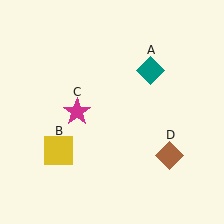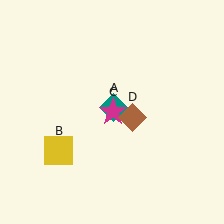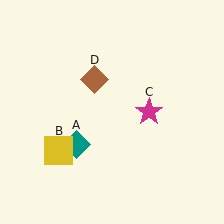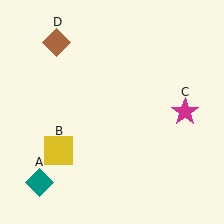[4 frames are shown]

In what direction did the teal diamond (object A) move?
The teal diamond (object A) moved down and to the left.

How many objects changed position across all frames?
3 objects changed position: teal diamond (object A), magenta star (object C), brown diamond (object D).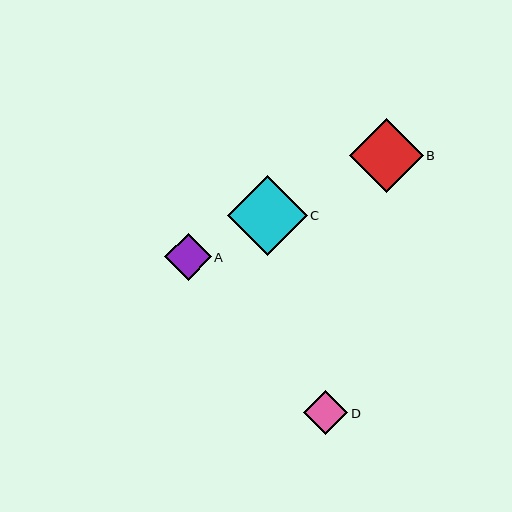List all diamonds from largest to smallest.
From largest to smallest: C, B, A, D.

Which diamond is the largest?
Diamond C is the largest with a size of approximately 80 pixels.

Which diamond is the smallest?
Diamond D is the smallest with a size of approximately 44 pixels.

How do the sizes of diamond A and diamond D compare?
Diamond A and diamond D are approximately the same size.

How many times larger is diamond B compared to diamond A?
Diamond B is approximately 1.6 times the size of diamond A.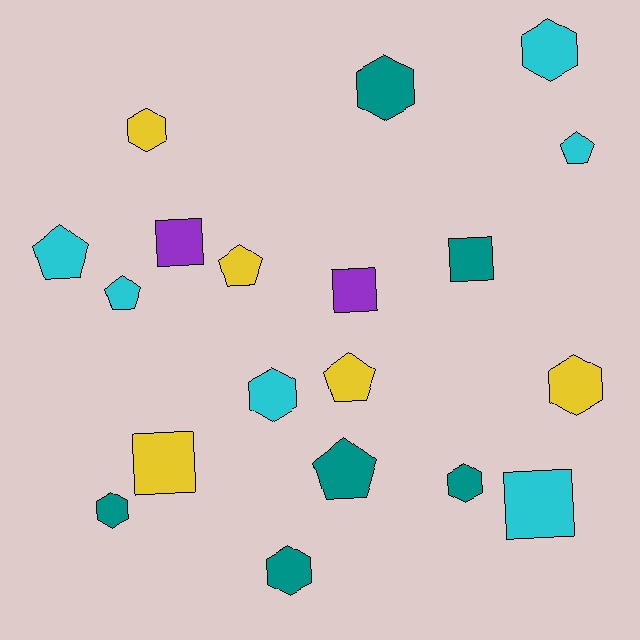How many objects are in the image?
There are 19 objects.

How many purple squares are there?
There are 2 purple squares.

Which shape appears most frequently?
Hexagon, with 8 objects.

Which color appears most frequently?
Teal, with 6 objects.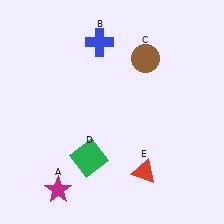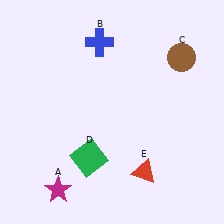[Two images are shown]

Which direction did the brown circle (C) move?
The brown circle (C) moved right.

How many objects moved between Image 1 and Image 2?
1 object moved between the two images.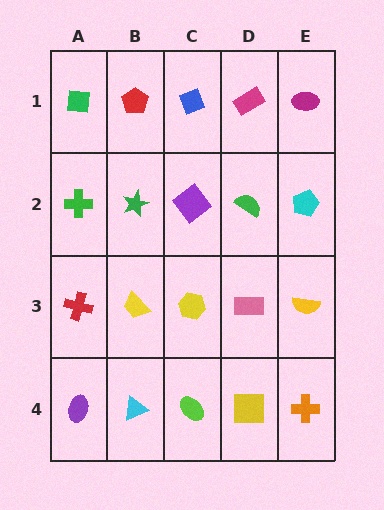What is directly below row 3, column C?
A lime ellipse.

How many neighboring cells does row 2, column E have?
3.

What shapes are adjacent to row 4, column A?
A red cross (row 3, column A), a cyan triangle (row 4, column B).